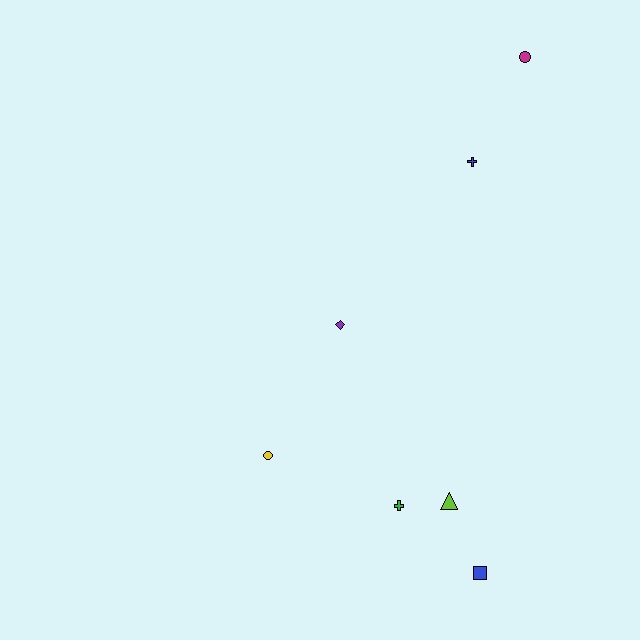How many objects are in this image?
There are 7 objects.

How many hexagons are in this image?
There are no hexagons.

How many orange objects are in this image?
There are no orange objects.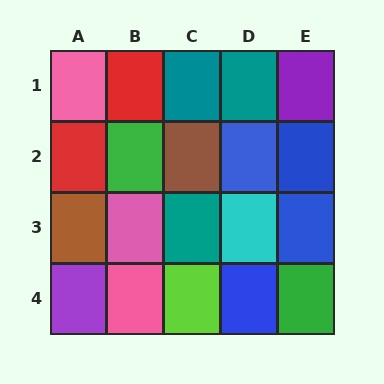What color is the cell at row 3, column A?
Brown.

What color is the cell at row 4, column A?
Purple.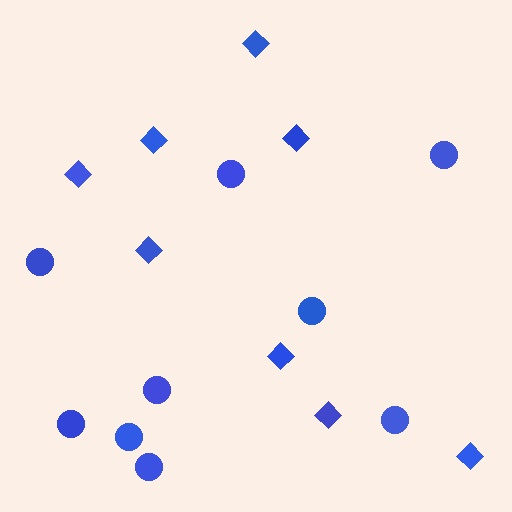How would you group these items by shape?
There are 2 groups: one group of circles (9) and one group of diamonds (8).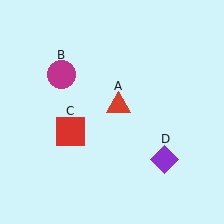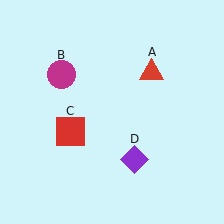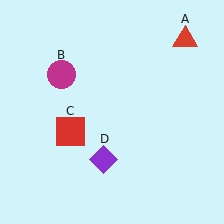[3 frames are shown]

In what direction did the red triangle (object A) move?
The red triangle (object A) moved up and to the right.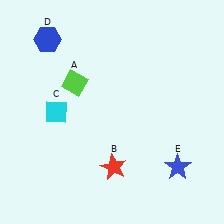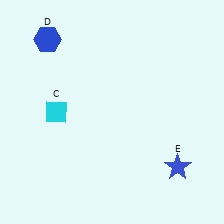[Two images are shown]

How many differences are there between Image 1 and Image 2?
There are 2 differences between the two images.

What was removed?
The red star (B), the lime diamond (A) were removed in Image 2.